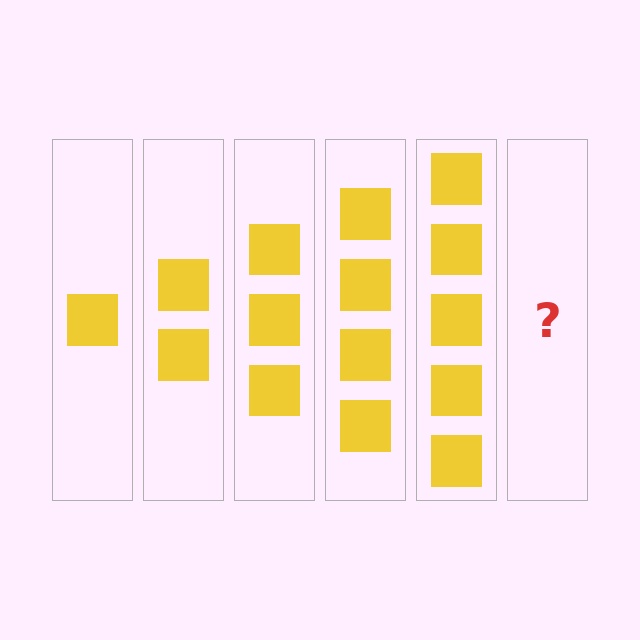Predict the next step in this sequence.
The next step is 6 squares.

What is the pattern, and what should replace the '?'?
The pattern is that each step adds one more square. The '?' should be 6 squares.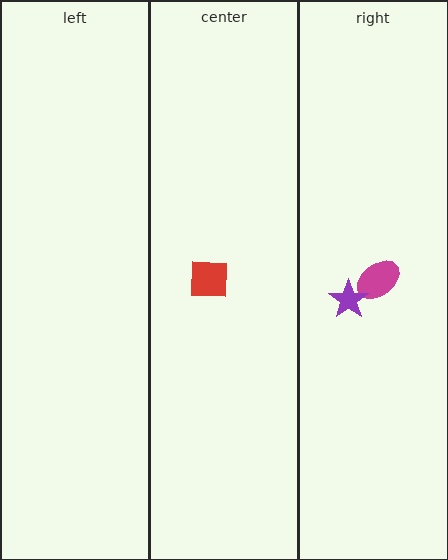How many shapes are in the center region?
1.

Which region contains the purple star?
The right region.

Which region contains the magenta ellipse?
The right region.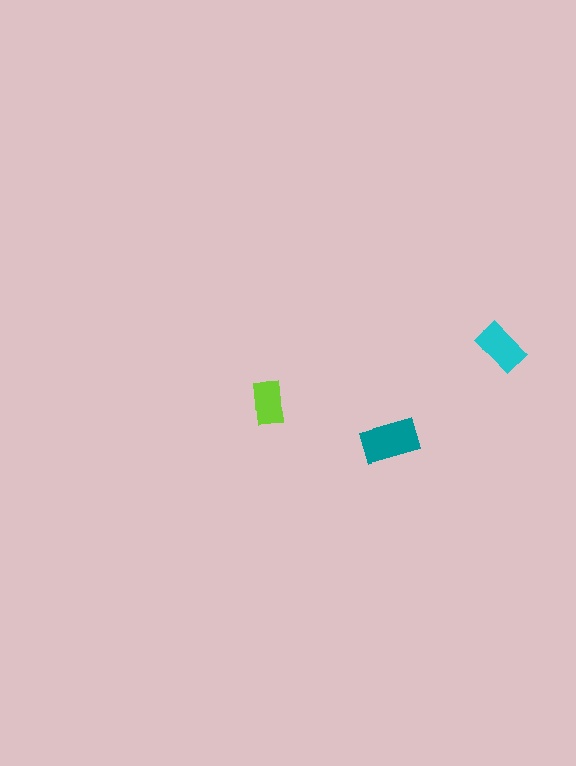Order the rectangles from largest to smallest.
the teal one, the cyan one, the lime one.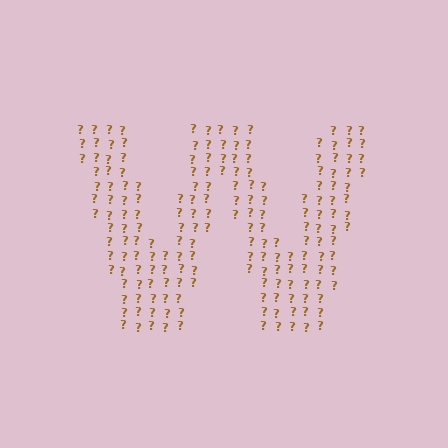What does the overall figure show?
The overall figure shows the letter W.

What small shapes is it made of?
It is made of small question marks.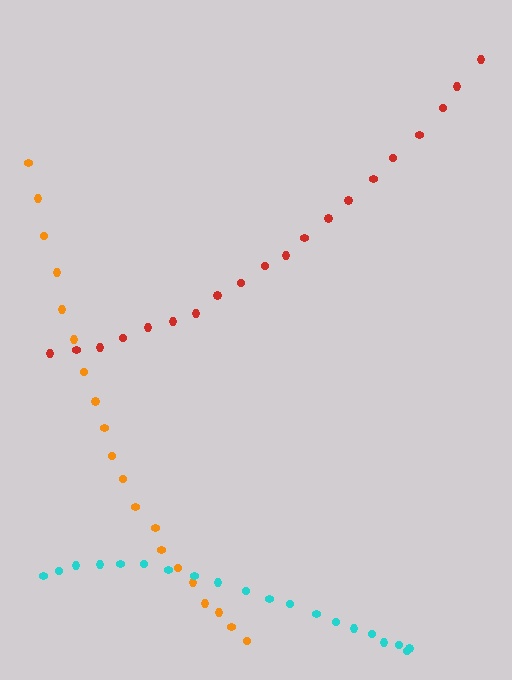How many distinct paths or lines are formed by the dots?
There are 3 distinct paths.